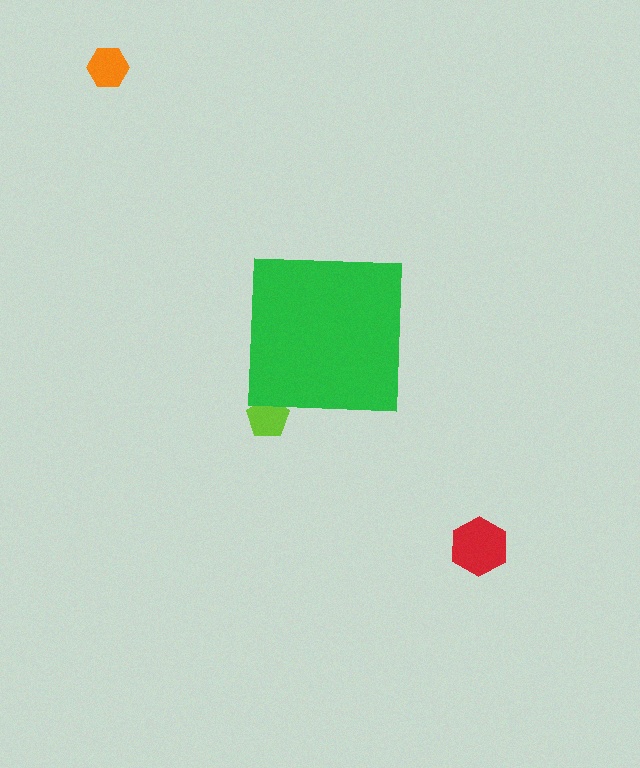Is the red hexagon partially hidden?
No, the red hexagon is fully visible.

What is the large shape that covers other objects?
A green square.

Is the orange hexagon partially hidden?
No, the orange hexagon is fully visible.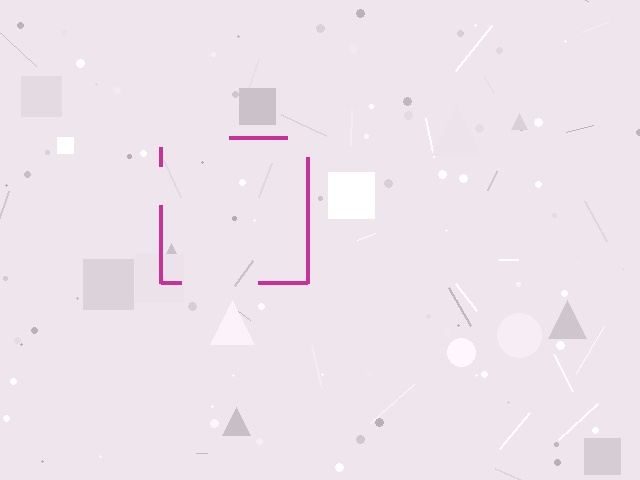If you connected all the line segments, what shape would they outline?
They would outline a square.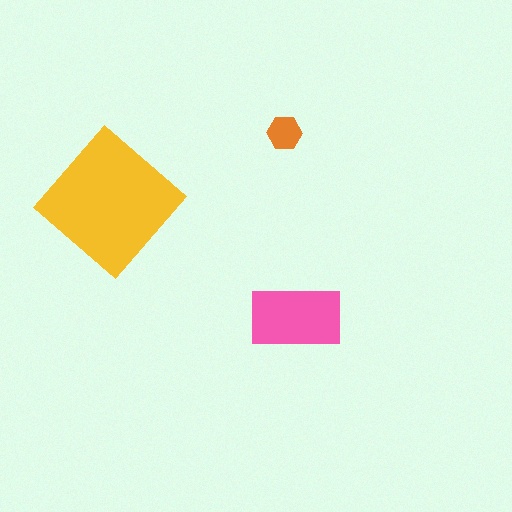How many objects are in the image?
There are 3 objects in the image.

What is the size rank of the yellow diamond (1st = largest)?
1st.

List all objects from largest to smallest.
The yellow diamond, the pink rectangle, the orange hexagon.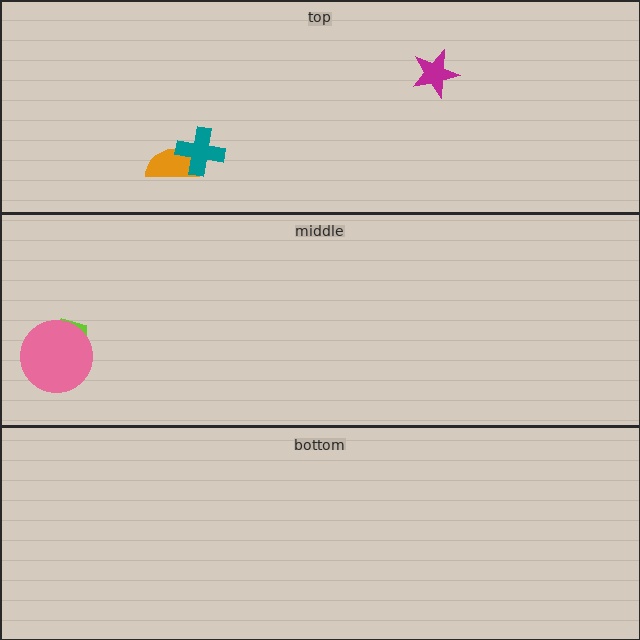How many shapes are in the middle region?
2.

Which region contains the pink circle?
The middle region.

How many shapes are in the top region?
3.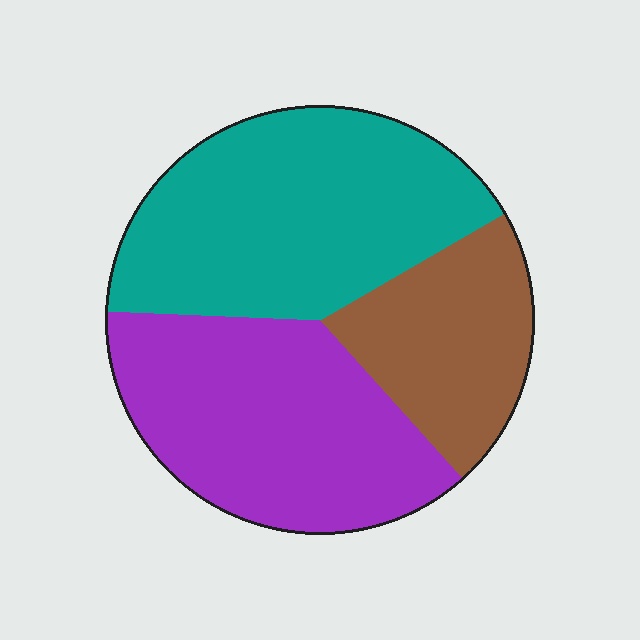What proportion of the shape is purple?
Purple takes up about three eighths (3/8) of the shape.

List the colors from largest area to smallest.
From largest to smallest: teal, purple, brown.